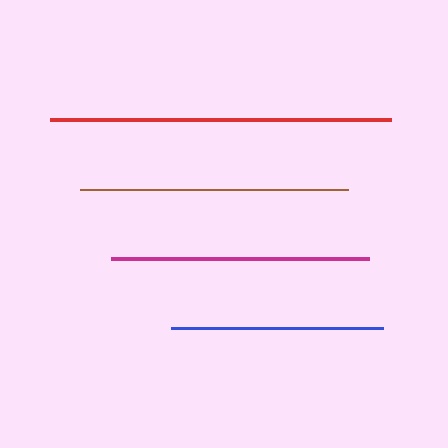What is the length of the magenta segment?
The magenta segment is approximately 258 pixels long.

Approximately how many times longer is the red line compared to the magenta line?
The red line is approximately 1.3 times the length of the magenta line.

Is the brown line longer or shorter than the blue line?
The brown line is longer than the blue line.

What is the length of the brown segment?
The brown segment is approximately 268 pixels long.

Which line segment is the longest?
The red line is the longest at approximately 341 pixels.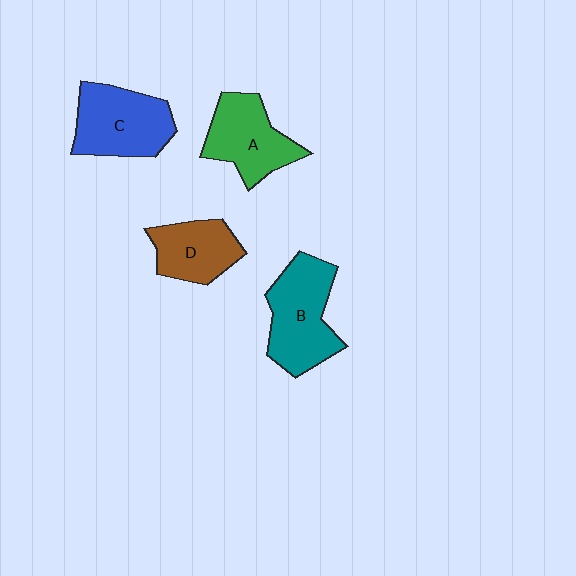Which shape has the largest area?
Shape B (teal).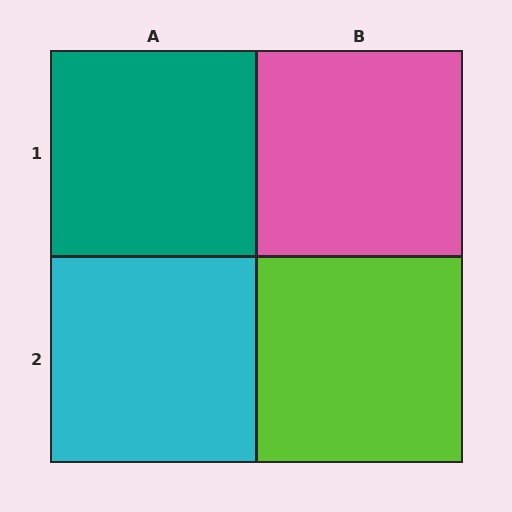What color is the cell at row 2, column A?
Cyan.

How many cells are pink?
1 cell is pink.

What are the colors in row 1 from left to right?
Teal, pink.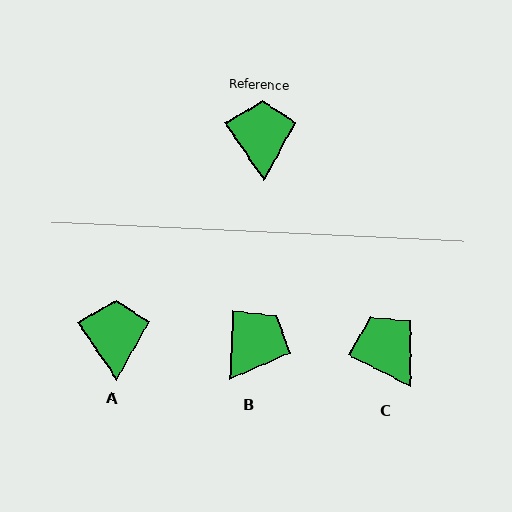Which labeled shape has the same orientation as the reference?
A.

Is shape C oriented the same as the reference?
No, it is off by about 29 degrees.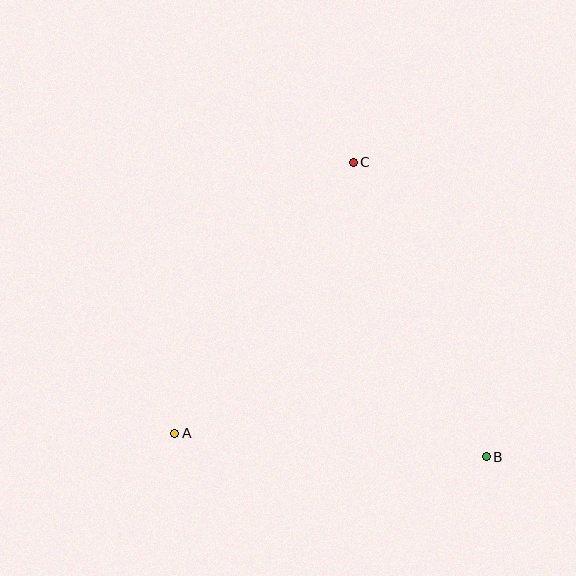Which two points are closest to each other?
Points A and B are closest to each other.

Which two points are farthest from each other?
Points A and C are farthest from each other.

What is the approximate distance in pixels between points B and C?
The distance between B and C is approximately 323 pixels.